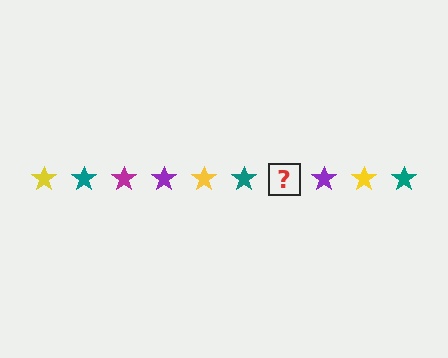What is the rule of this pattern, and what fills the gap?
The rule is that the pattern cycles through yellow, teal, magenta, purple stars. The gap should be filled with a magenta star.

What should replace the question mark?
The question mark should be replaced with a magenta star.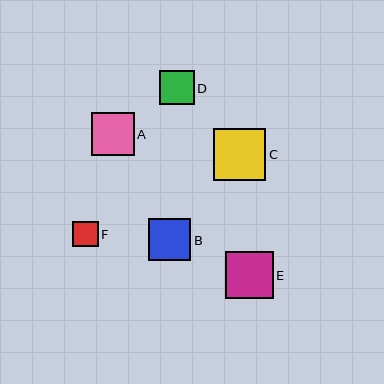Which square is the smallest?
Square F is the smallest with a size of approximately 26 pixels.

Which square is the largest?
Square C is the largest with a size of approximately 52 pixels.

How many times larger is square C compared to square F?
Square C is approximately 2.0 times the size of square F.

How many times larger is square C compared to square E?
Square C is approximately 1.1 times the size of square E.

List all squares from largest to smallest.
From largest to smallest: C, E, B, A, D, F.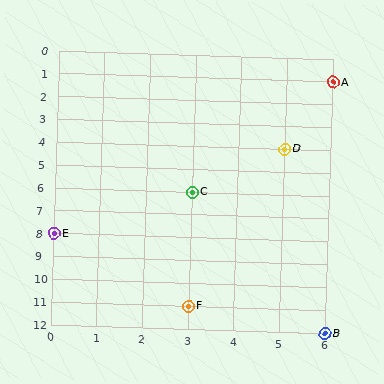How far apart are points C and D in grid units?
Points C and D are 2 columns and 2 rows apart (about 2.8 grid units diagonally).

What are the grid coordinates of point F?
Point F is at grid coordinates (3, 11).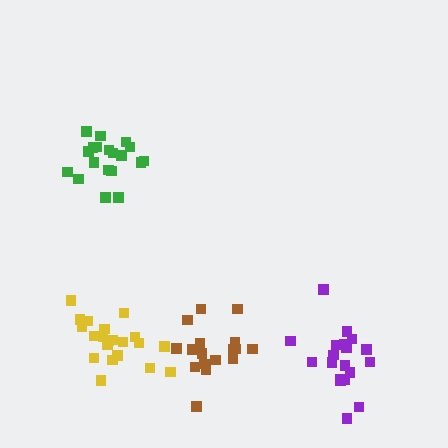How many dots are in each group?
Group 1: 21 dots, Group 2: 17 dots, Group 3: 19 dots, Group 4: 19 dots (76 total).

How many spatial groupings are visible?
There are 4 spatial groupings.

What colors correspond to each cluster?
The clusters are colored: yellow, brown, purple, green.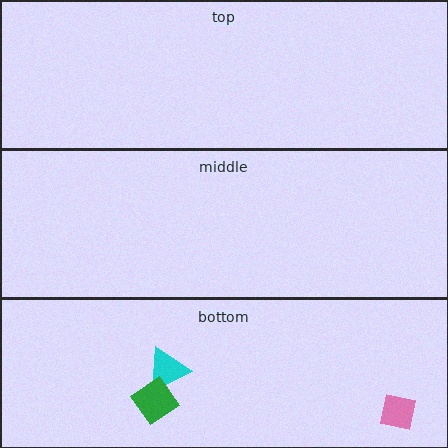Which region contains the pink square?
The bottom region.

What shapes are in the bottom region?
The cyan triangle, the green diamond, the pink square.